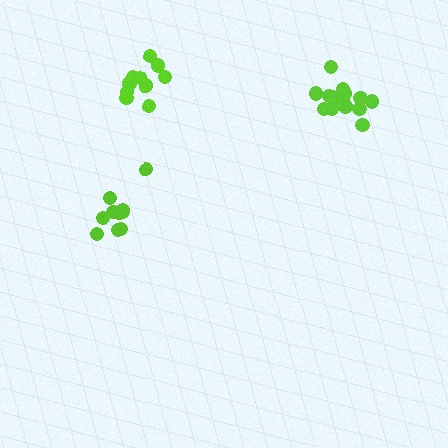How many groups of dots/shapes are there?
There are 3 groups.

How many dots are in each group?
Group 1: 14 dots, Group 2: 10 dots, Group 3: 10 dots (34 total).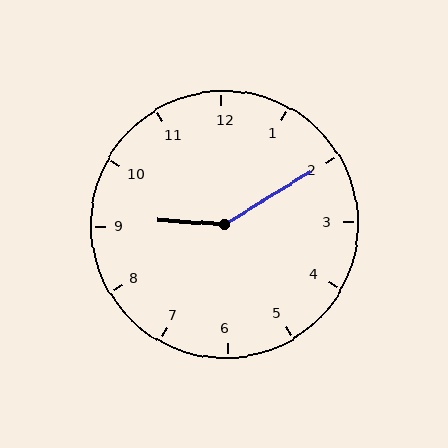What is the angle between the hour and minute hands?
Approximately 145 degrees.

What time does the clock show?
9:10.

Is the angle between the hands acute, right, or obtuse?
It is obtuse.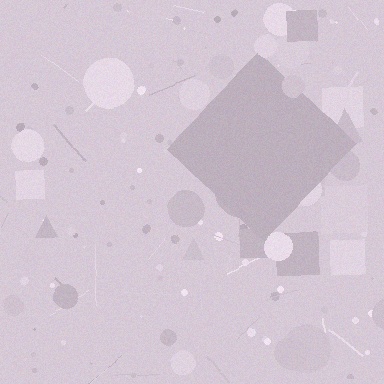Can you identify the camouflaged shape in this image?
The camouflaged shape is a diamond.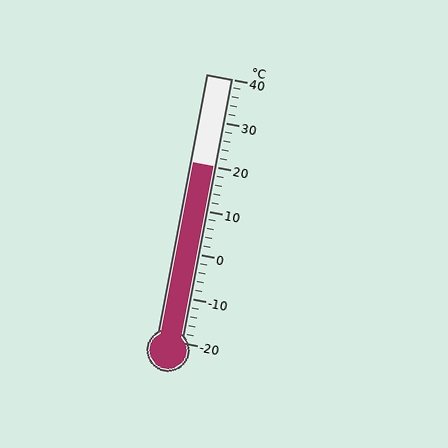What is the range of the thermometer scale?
The thermometer scale ranges from -20°C to 40°C.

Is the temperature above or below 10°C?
The temperature is above 10°C.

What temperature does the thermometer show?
The thermometer shows approximately 20°C.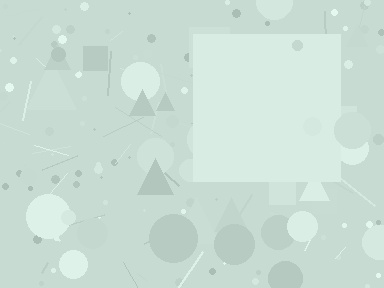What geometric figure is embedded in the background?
A square is embedded in the background.